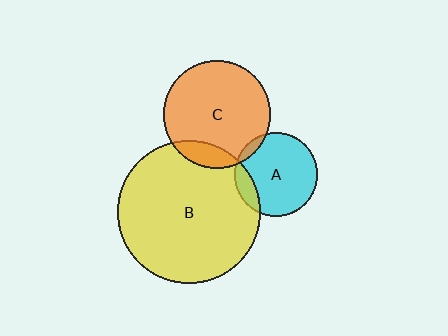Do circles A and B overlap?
Yes.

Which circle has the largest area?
Circle B (yellow).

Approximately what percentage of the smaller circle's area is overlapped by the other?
Approximately 15%.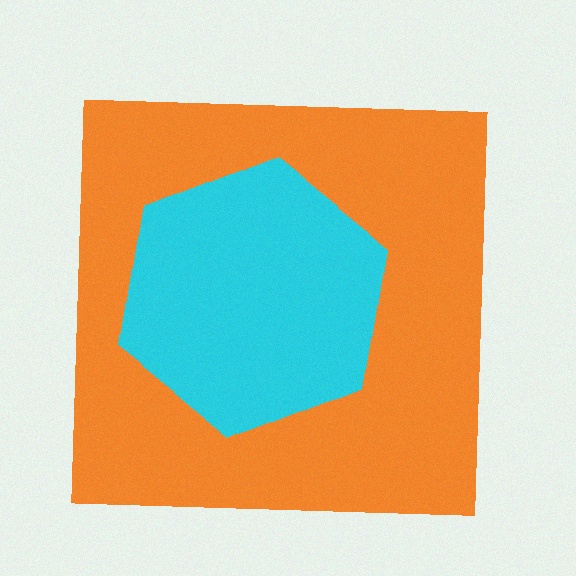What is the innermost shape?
The cyan hexagon.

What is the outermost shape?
The orange square.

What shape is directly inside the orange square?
The cyan hexagon.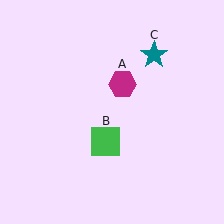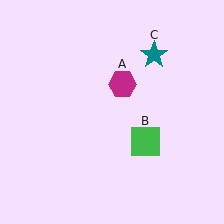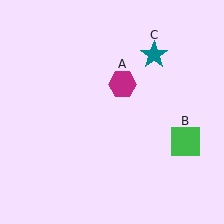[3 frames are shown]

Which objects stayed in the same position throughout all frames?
Magenta hexagon (object A) and teal star (object C) remained stationary.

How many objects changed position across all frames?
1 object changed position: green square (object B).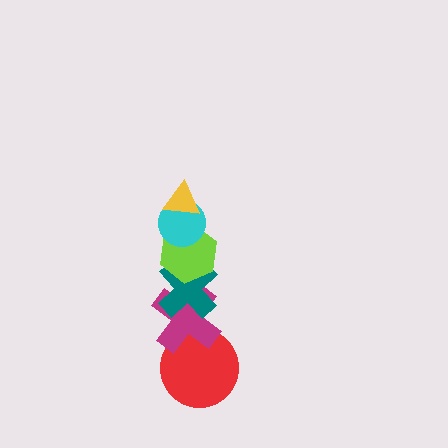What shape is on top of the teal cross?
The lime hexagon is on top of the teal cross.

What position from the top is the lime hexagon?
The lime hexagon is 3rd from the top.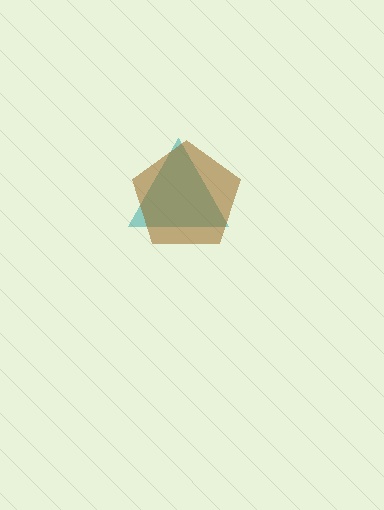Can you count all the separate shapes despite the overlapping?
Yes, there are 2 separate shapes.